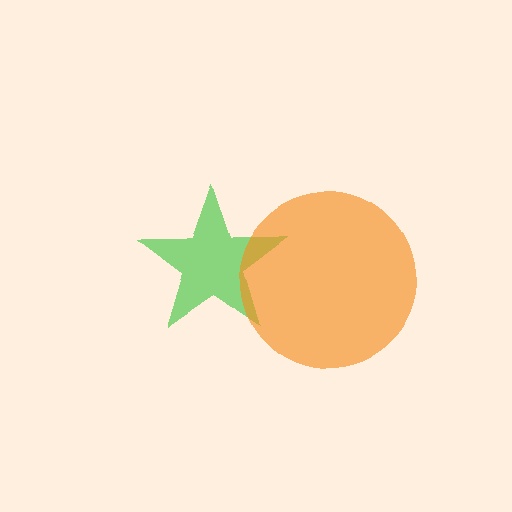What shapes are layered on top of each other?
The layered shapes are: a green star, an orange circle.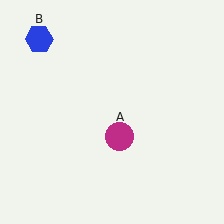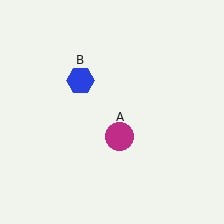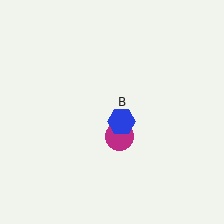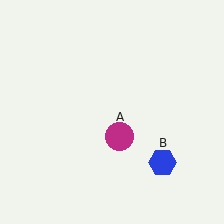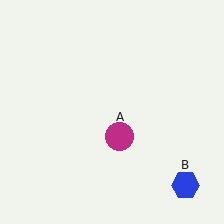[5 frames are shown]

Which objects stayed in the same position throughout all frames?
Magenta circle (object A) remained stationary.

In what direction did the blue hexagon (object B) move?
The blue hexagon (object B) moved down and to the right.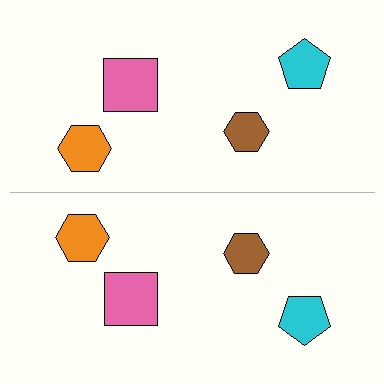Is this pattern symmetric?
Yes, this pattern has bilateral (reflection) symmetry.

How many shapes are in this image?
There are 8 shapes in this image.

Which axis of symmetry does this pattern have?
The pattern has a horizontal axis of symmetry running through the center of the image.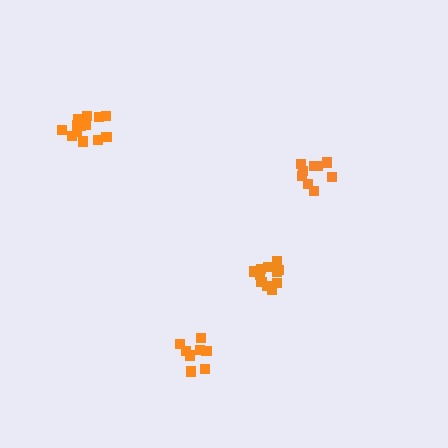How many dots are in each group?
Group 1: 8 dots, Group 2: 13 dots, Group 3: 9 dots, Group 4: 13 dots (43 total).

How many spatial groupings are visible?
There are 4 spatial groupings.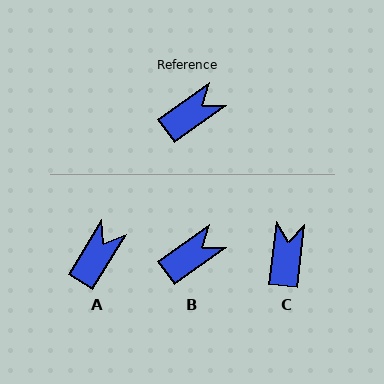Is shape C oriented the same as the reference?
No, it is off by about 48 degrees.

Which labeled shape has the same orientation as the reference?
B.